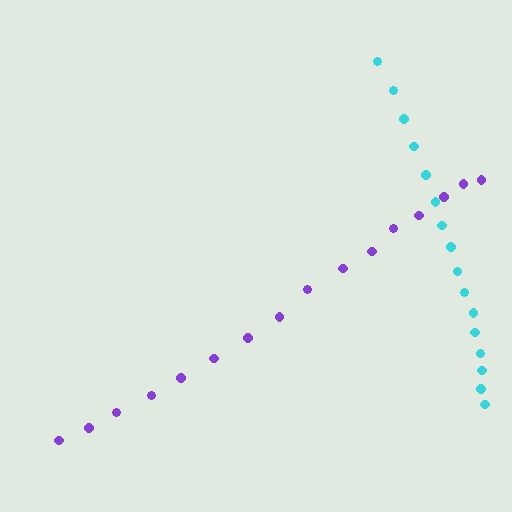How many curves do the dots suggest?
There are 2 distinct paths.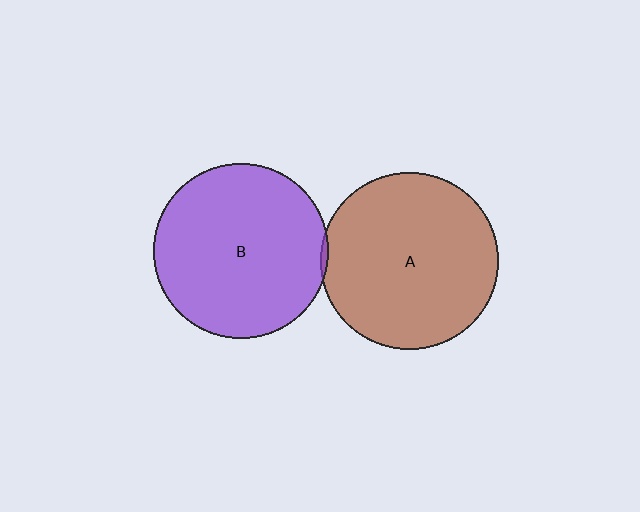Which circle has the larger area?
Circle A (brown).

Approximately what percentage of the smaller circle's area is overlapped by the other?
Approximately 5%.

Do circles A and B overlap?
Yes.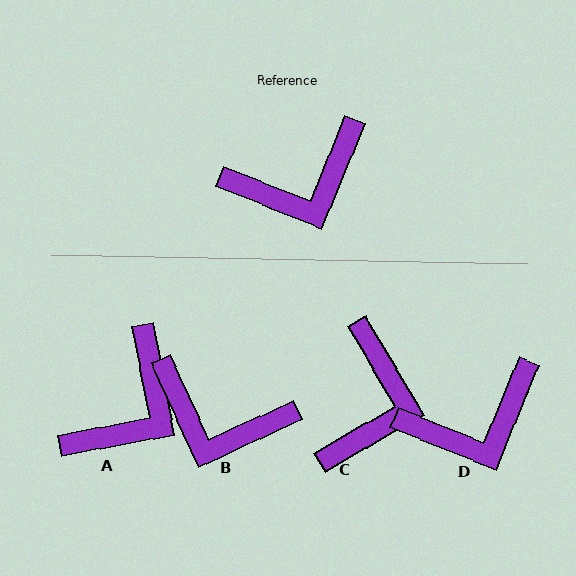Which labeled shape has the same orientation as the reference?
D.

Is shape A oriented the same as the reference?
No, it is off by about 33 degrees.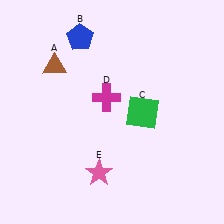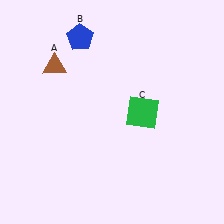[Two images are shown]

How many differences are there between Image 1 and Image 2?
There are 2 differences between the two images.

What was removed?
The pink star (E), the magenta cross (D) were removed in Image 2.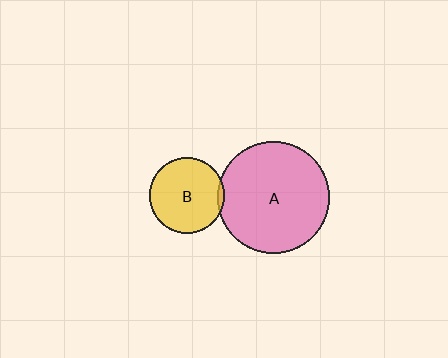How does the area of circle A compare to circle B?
Approximately 2.2 times.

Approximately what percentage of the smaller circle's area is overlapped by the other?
Approximately 5%.